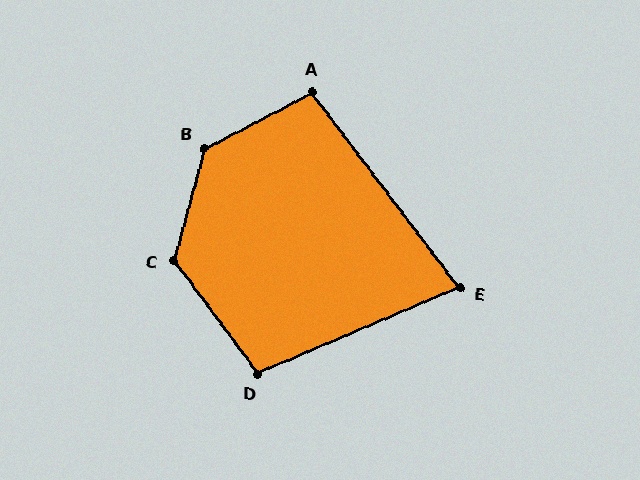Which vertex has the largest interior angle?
B, at approximately 133 degrees.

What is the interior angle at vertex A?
Approximately 100 degrees (obtuse).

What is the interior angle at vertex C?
Approximately 128 degrees (obtuse).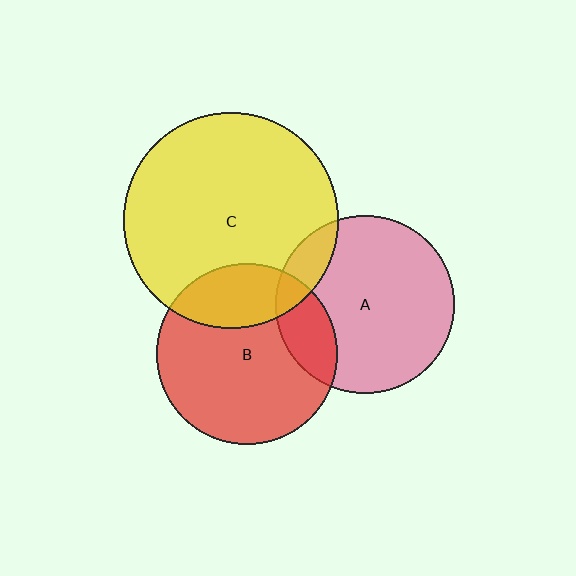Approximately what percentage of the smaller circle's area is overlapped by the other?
Approximately 20%.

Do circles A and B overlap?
Yes.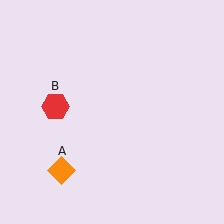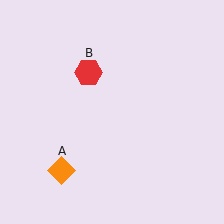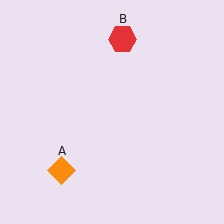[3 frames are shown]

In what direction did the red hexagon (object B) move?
The red hexagon (object B) moved up and to the right.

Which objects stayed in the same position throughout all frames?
Orange diamond (object A) remained stationary.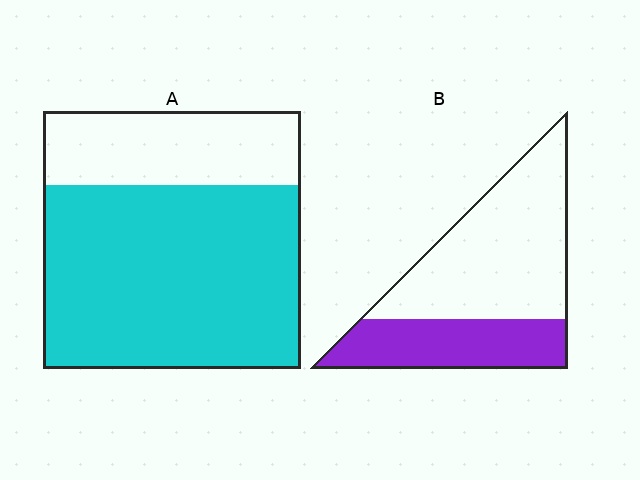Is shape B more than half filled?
No.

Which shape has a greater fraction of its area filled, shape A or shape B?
Shape A.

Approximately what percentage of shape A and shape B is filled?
A is approximately 70% and B is approximately 35%.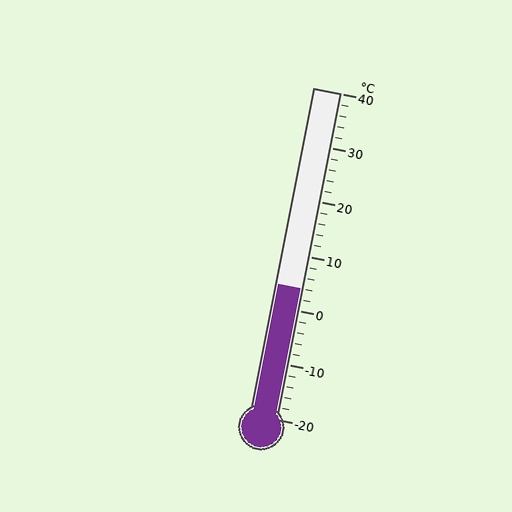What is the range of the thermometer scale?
The thermometer scale ranges from -20°C to 40°C.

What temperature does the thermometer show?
The thermometer shows approximately 4°C.